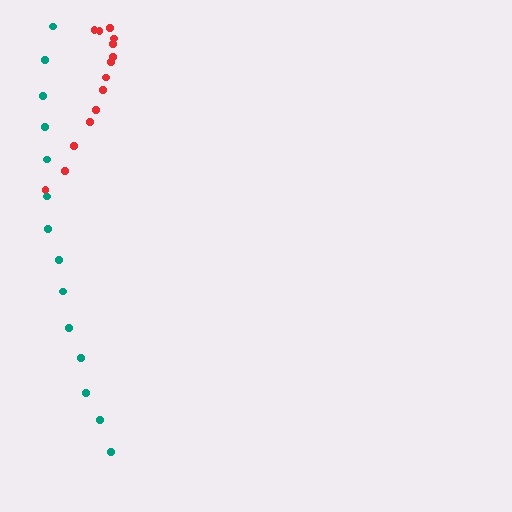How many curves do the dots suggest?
There are 2 distinct paths.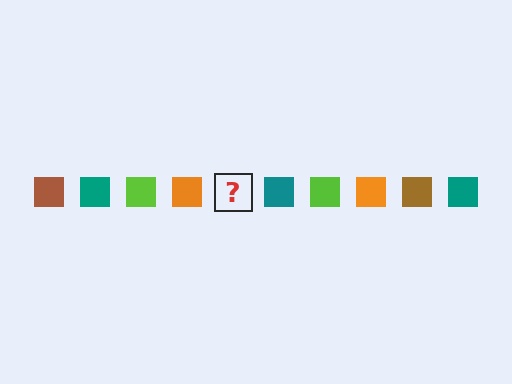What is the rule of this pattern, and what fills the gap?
The rule is that the pattern cycles through brown, teal, lime, orange squares. The gap should be filled with a brown square.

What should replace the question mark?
The question mark should be replaced with a brown square.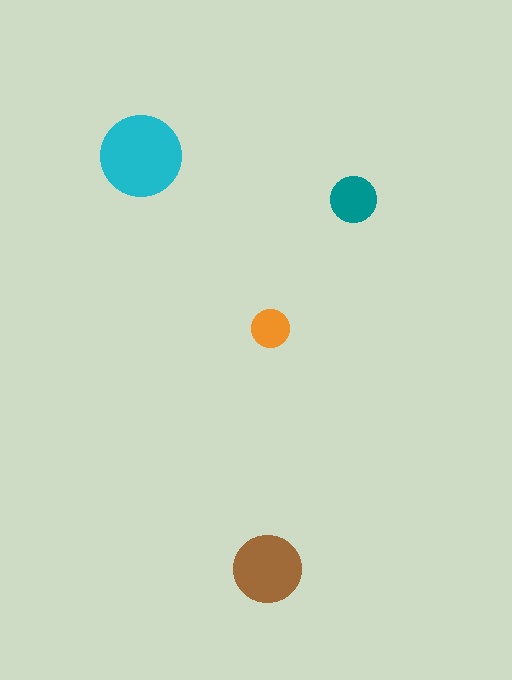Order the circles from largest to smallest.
the cyan one, the brown one, the teal one, the orange one.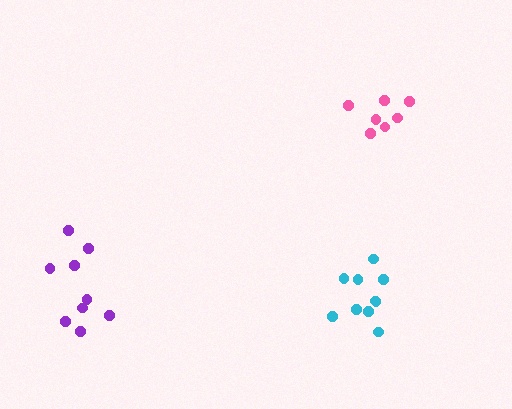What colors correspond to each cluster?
The clusters are colored: pink, cyan, purple.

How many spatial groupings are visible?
There are 3 spatial groupings.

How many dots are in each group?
Group 1: 7 dots, Group 2: 10 dots, Group 3: 9 dots (26 total).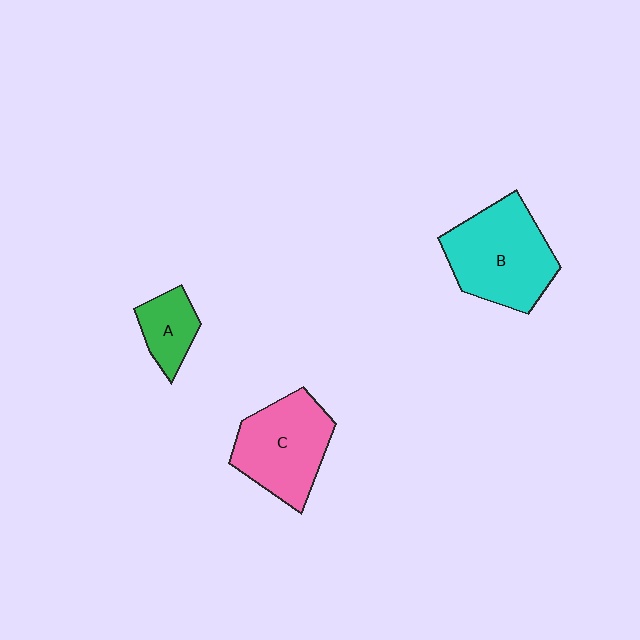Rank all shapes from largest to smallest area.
From largest to smallest: B (cyan), C (pink), A (green).